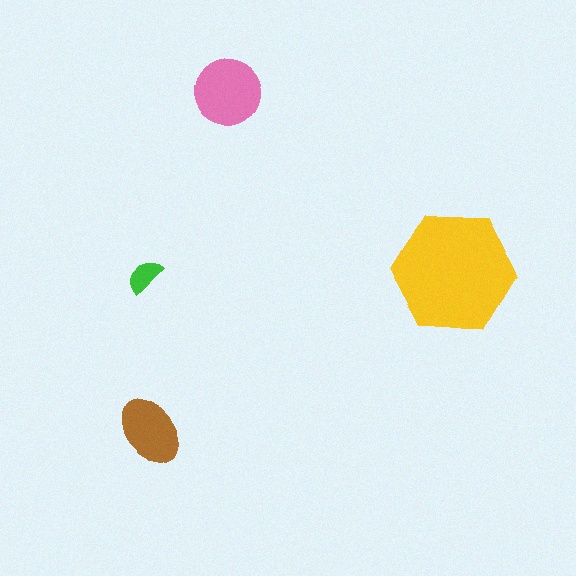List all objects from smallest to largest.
The green semicircle, the brown ellipse, the pink circle, the yellow hexagon.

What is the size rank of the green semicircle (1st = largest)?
4th.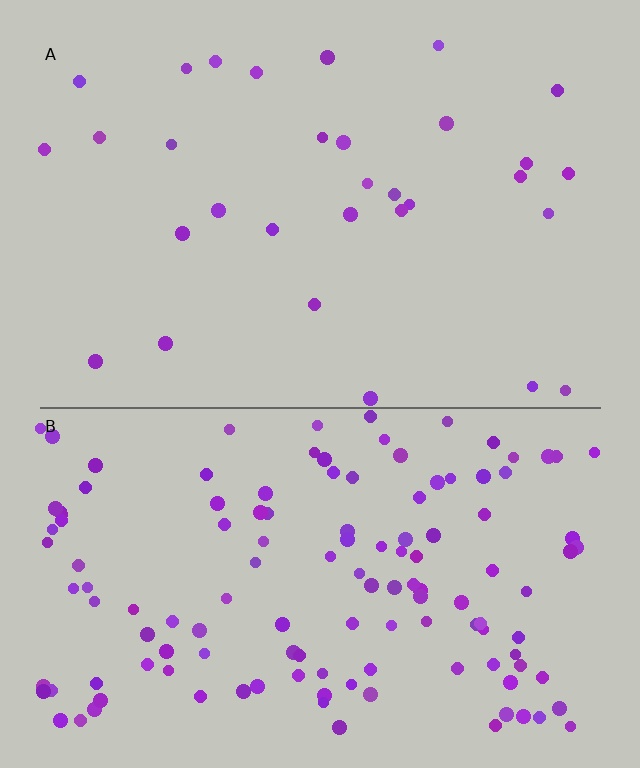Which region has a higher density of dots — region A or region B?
B (the bottom).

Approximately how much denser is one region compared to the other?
Approximately 4.2× — region B over region A.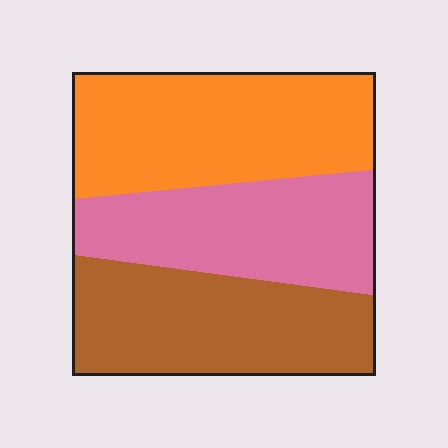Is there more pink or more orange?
Orange.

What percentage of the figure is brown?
Brown covers around 35% of the figure.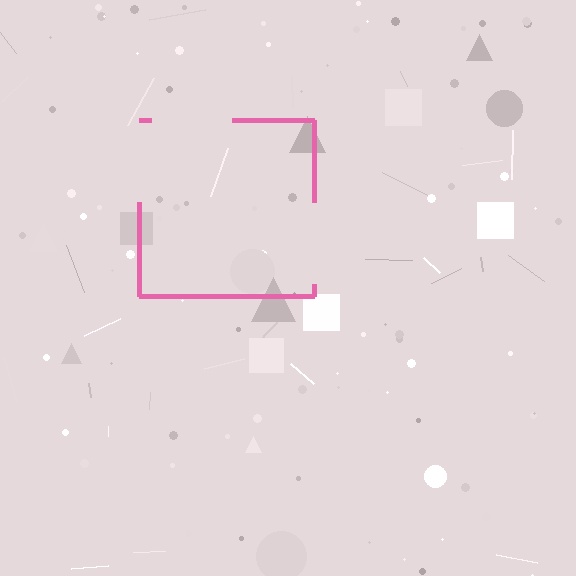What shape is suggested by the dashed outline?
The dashed outline suggests a square.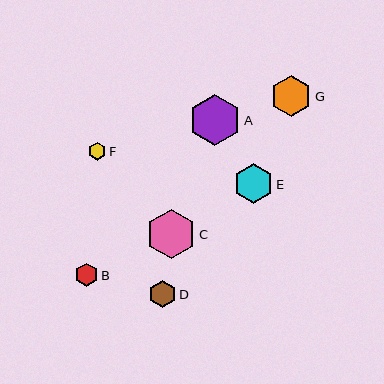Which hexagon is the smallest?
Hexagon F is the smallest with a size of approximately 18 pixels.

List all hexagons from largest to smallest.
From largest to smallest: A, C, G, E, D, B, F.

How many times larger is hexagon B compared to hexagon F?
Hexagon B is approximately 1.3 times the size of hexagon F.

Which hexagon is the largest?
Hexagon A is the largest with a size of approximately 51 pixels.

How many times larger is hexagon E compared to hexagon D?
Hexagon E is approximately 1.5 times the size of hexagon D.